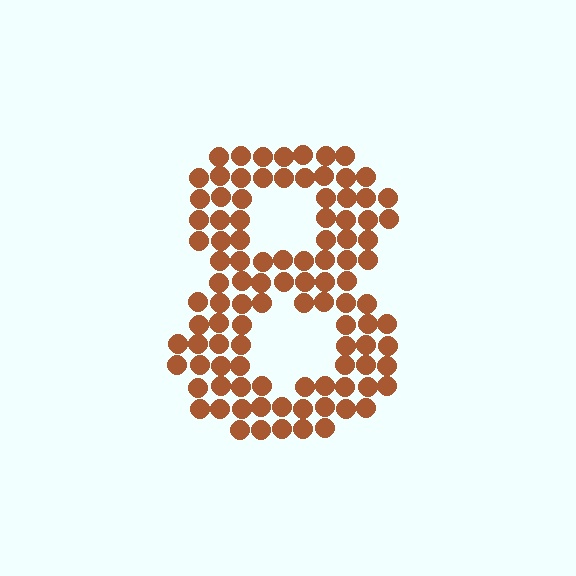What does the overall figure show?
The overall figure shows the digit 8.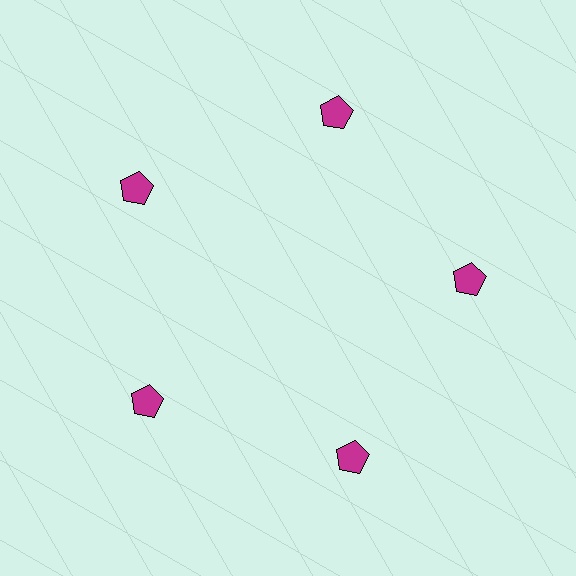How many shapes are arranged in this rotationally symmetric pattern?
There are 5 shapes, arranged in 5 groups of 1.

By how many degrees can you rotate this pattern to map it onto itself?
The pattern maps onto itself every 72 degrees of rotation.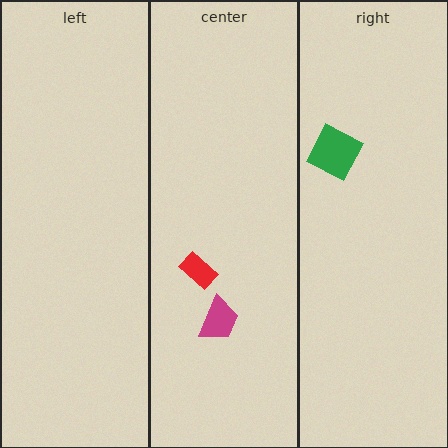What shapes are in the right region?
The green square.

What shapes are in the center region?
The magenta trapezoid, the red rectangle.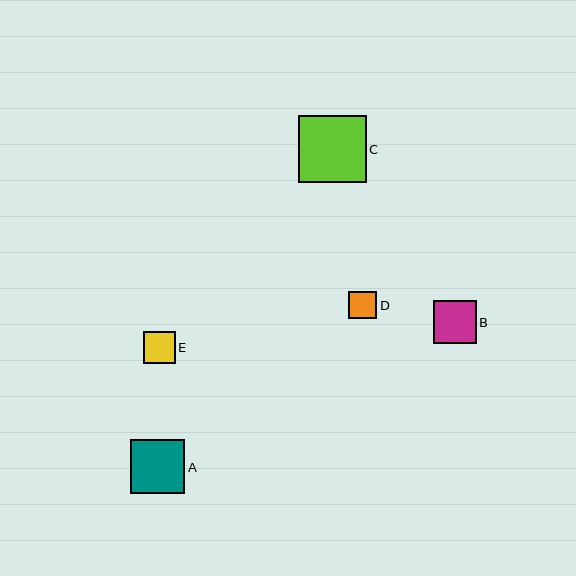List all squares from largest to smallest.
From largest to smallest: C, A, B, E, D.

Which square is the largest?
Square C is the largest with a size of approximately 67 pixels.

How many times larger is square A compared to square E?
Square A is approximately 1.7 times the size of square E.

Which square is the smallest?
Square D is the smallest with a size of approximately 28 pixels.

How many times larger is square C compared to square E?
Square C is approximately 2.1 times the size of square E.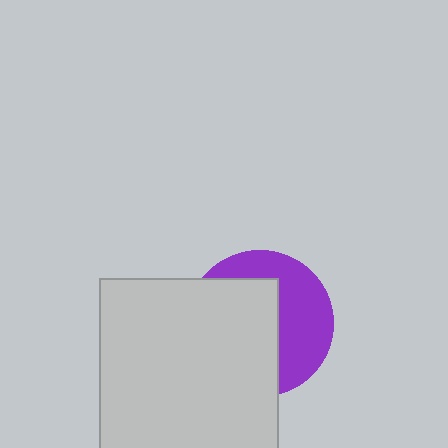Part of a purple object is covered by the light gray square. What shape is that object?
It is a circle.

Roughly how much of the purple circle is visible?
A small part of it is visible (roughly 43%).